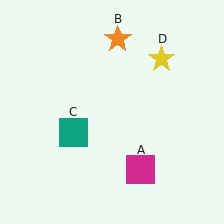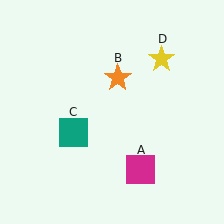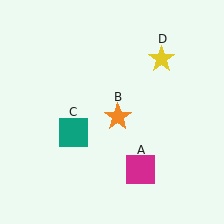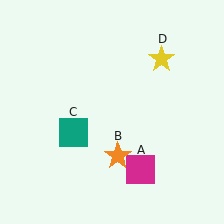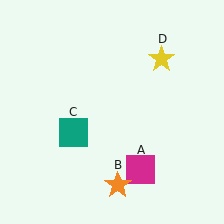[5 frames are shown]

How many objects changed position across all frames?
1 object changed position: orange star (object B).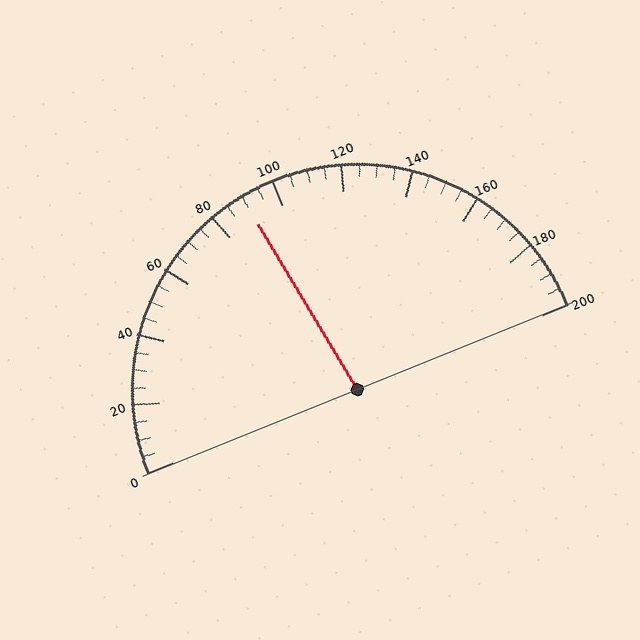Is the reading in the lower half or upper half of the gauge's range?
The reading is in the lower half of the range (0 to 200).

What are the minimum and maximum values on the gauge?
The gauge ranges from 0 to 200.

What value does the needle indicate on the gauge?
The needle indicates approximately 90.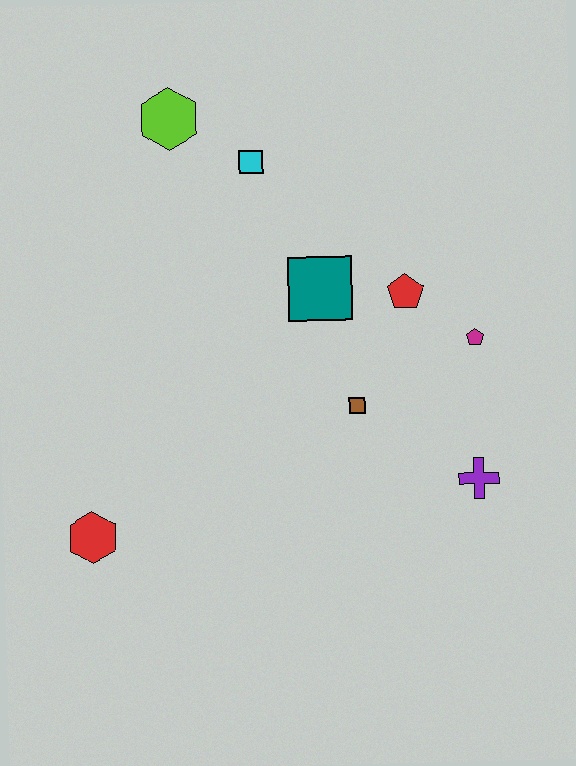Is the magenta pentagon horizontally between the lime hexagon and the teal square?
No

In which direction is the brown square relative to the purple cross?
The brown square is to the left of the purple cross.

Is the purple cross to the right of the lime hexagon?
Yes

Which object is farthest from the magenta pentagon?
The red hexagon is farthest from the magenta pentagon.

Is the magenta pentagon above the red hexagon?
Yes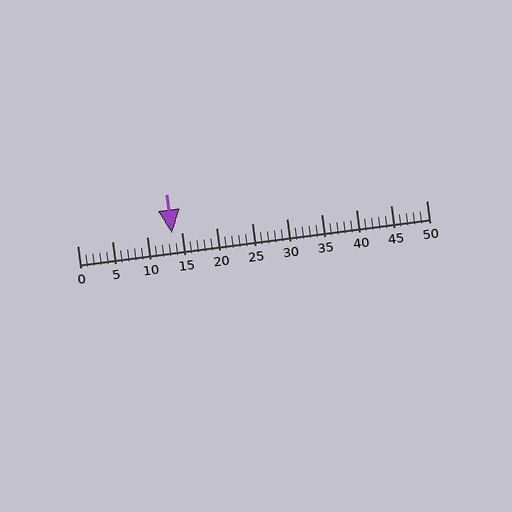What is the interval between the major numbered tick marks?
The major tick marks are spaced 5 units apart.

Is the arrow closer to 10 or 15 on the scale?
The arrow is closer to 15.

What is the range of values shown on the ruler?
The ruler shows values from 0 to 50.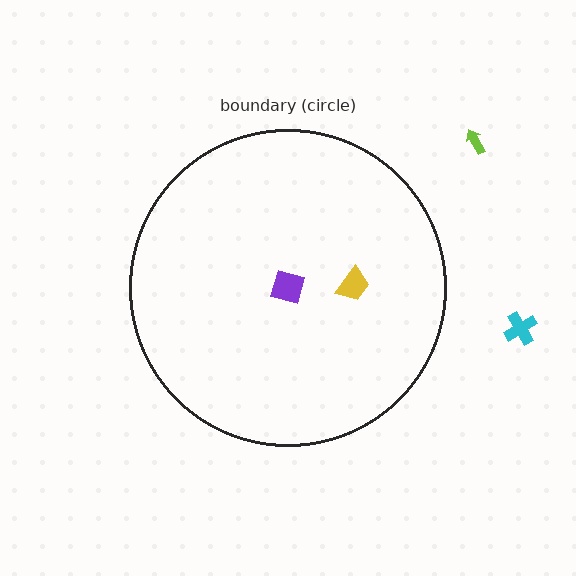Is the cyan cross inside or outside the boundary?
Outside.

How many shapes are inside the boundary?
2 inside, 2 outside.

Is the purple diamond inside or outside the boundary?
Inside.